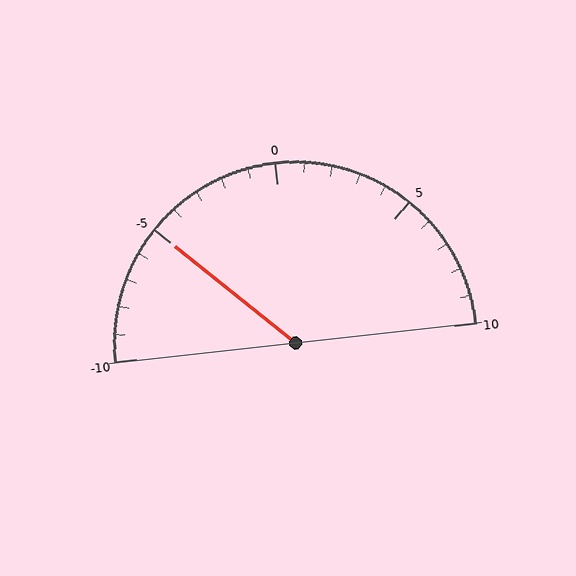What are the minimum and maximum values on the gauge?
The gauge ranges from -10 to 10.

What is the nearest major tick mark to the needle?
The nearest major tick mark is -5.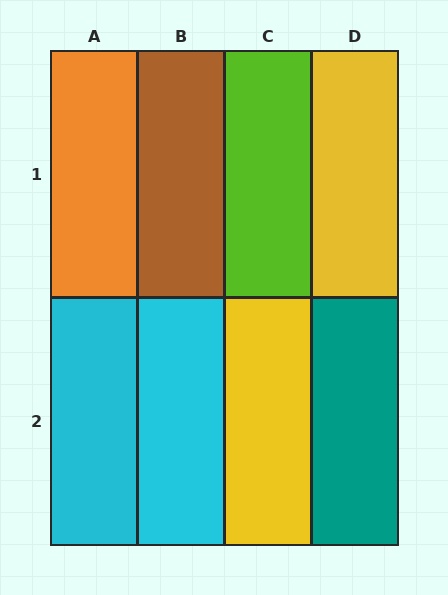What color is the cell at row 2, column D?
Teal.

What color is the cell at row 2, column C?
Yellow.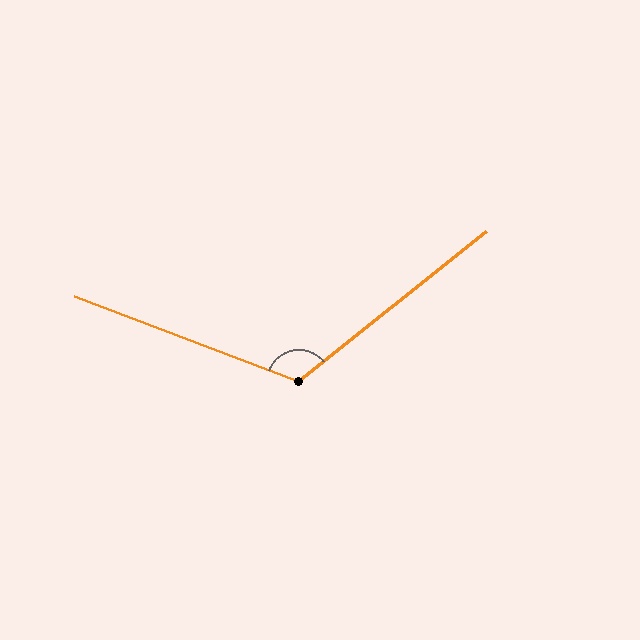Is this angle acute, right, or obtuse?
It is obtuse.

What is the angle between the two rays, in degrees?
Approximately 120 degrees.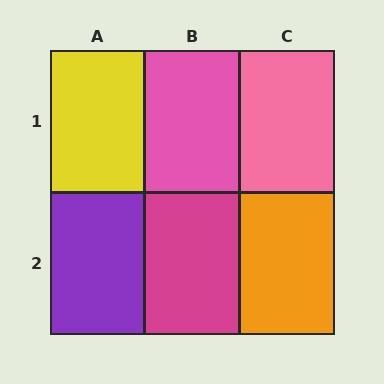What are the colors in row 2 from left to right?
Purple, magenta, orange.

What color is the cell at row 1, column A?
Yellow.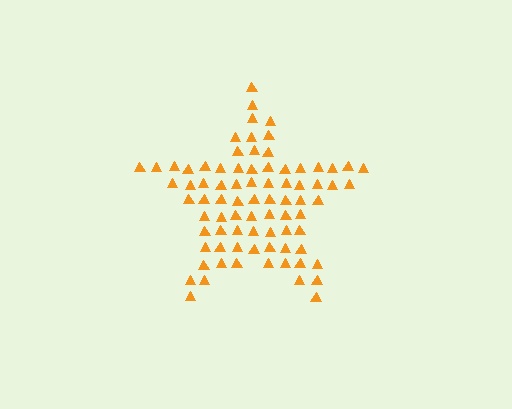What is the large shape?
The large shape is a star.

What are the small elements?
The small elements are triangles.